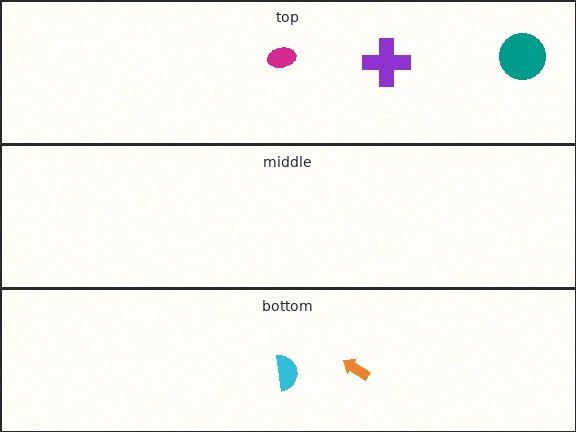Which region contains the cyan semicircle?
The bottom region.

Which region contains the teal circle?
The top region.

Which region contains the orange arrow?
The bottom region.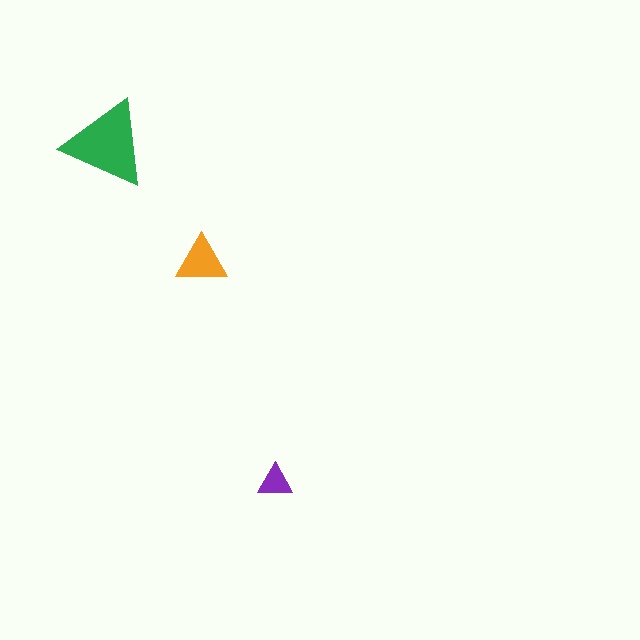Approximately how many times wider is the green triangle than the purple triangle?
About 2.5 times wider.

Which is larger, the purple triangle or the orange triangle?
The orange one.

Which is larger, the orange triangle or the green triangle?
The green one.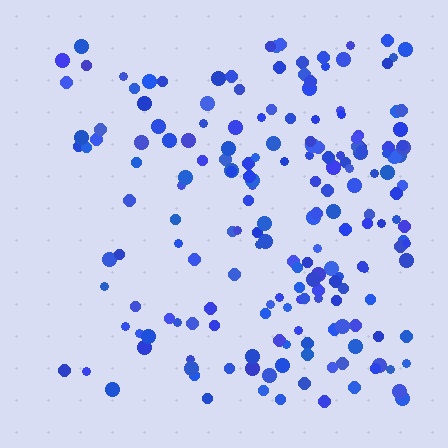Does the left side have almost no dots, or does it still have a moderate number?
Still a moderate number, just noticeably fewer than the right.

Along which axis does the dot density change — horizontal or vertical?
Horizontal.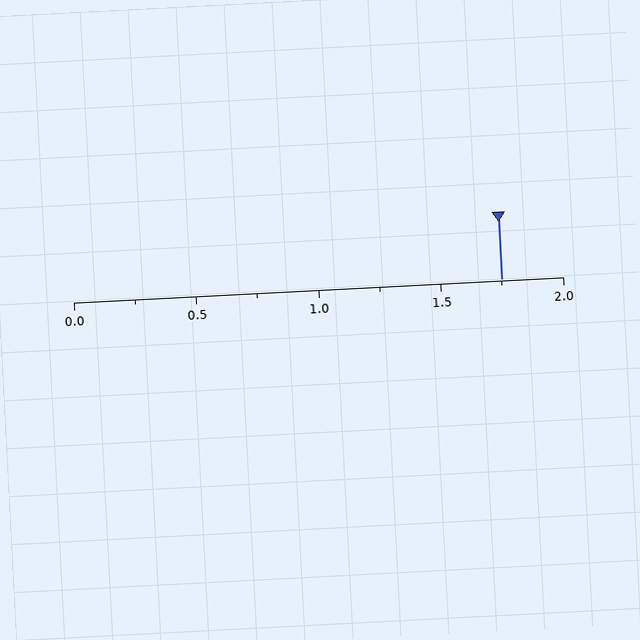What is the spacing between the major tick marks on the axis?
The major ticks are spaced 0.5 apart.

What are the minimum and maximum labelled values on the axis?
The axis runs from 0.0 to 2.0.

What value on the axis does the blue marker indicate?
The marker indicates approximately 1.75.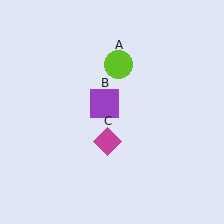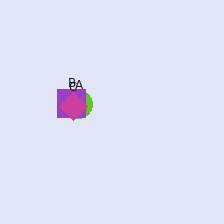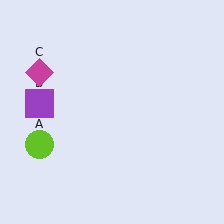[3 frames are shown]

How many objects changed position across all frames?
3 objects changed position: lime circle (object A), purple square (object B), magenta diamond (object C).